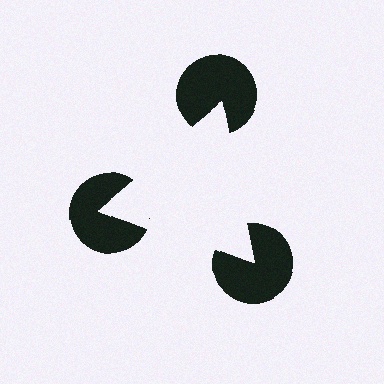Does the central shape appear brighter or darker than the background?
It typically appears slightly brighter than the background, even though no actual brightness change is drawn.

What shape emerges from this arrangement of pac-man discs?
An illusory triangle — its edges are inferred from the aligned wedge cuts in the pac-man discs, not physically drawn.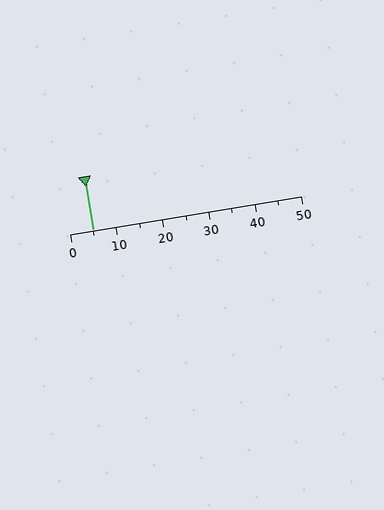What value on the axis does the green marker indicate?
The marker indicates approximately 5.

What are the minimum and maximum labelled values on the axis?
The axis runs from 0 to 50.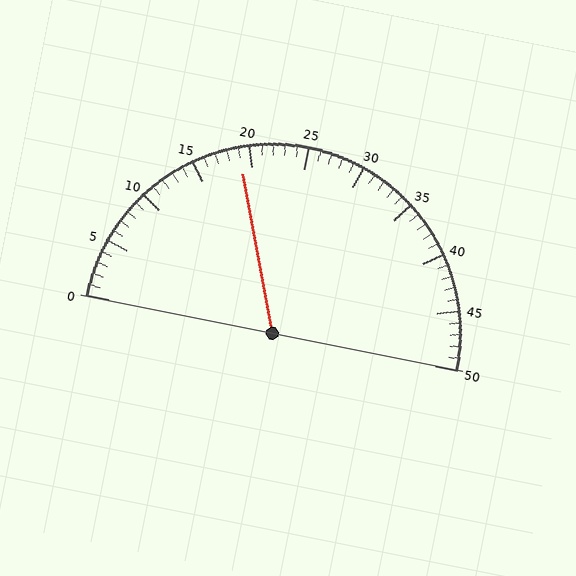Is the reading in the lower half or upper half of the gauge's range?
The reading is in the lower half of the range (0 to 50).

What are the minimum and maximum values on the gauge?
The gauge ranges from 0 to 50.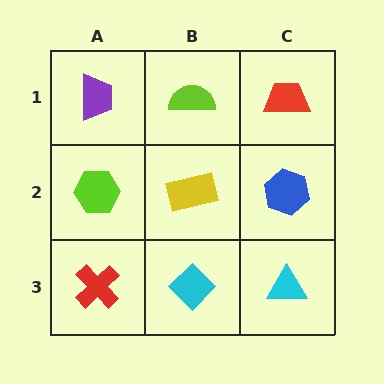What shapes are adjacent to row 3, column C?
A blue hexagon (row 2, column C), a cyan diamond (row 3, column B).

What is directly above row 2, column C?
A red trapezoid.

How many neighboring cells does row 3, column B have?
3.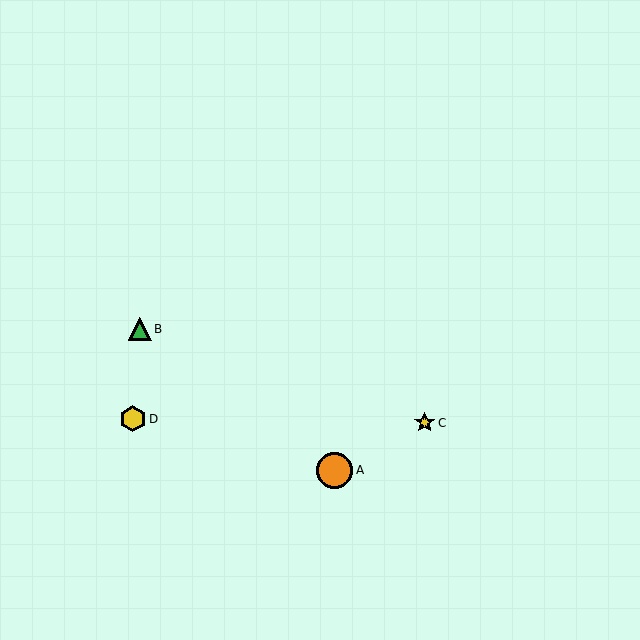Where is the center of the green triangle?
The center of the green triangle is at (140, 329).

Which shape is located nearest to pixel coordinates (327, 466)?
The orange circle (labeled A) at (335, 470) is nearest to that location.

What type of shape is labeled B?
Shape B is a green triangle.